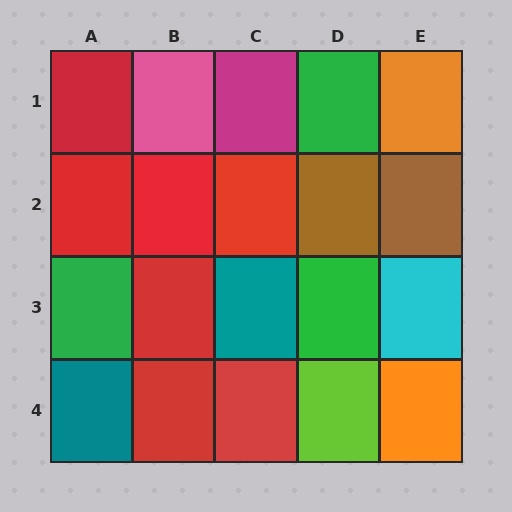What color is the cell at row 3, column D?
Green.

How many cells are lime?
1 cell is lime.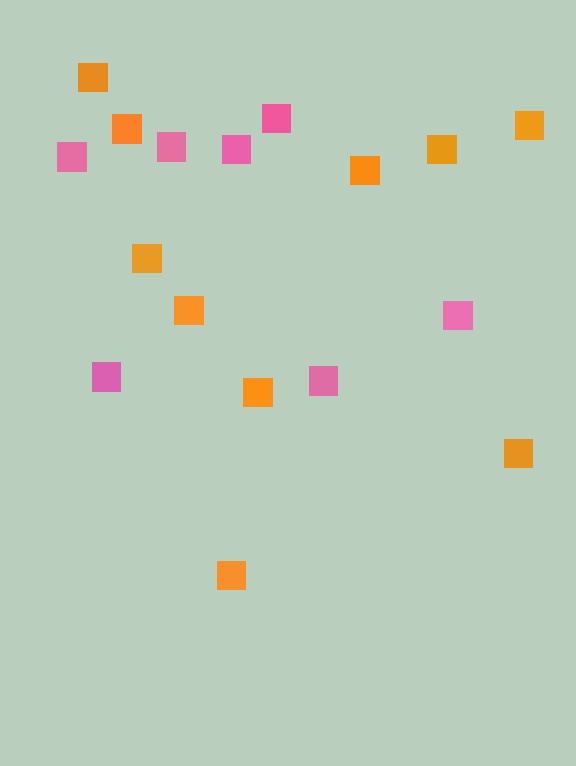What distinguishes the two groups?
There are 2 groups: one group of pink squares (7) and one group of orange squares (10).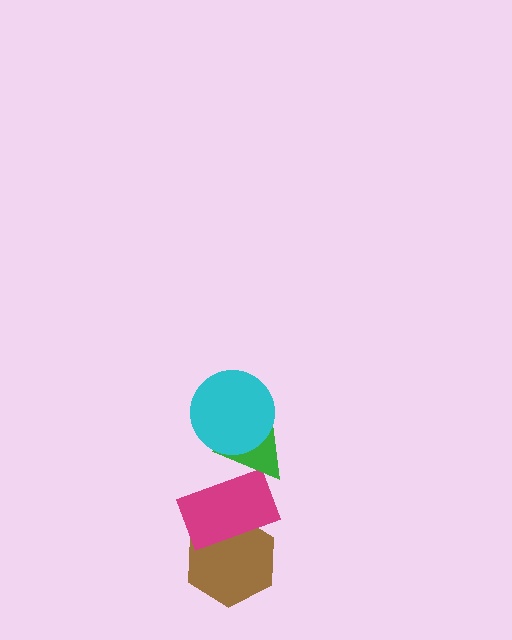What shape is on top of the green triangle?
The cyan circle is on top of the green triangle.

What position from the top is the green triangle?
The green triangle is 2nd from the top.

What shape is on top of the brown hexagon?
The magenta rectangle is on top of the brown hexagon.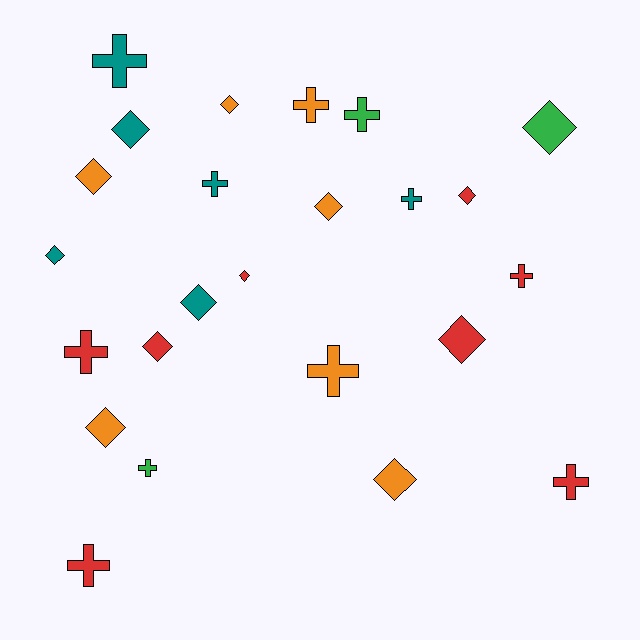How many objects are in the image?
There are 24 objects.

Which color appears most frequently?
Red, with 8 objects.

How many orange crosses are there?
There are 2 orange crosses.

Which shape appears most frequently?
Diamond, with 13 objects.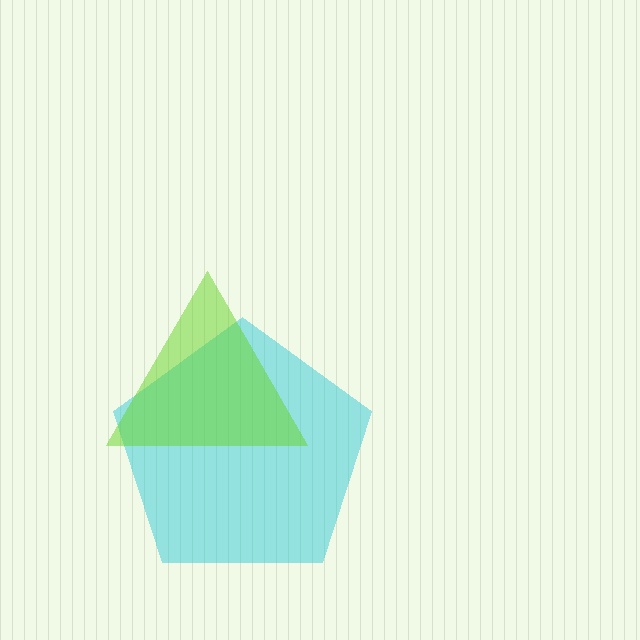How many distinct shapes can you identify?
There are 2 distinct shapes: a cyan pentagon, a lime triangle.